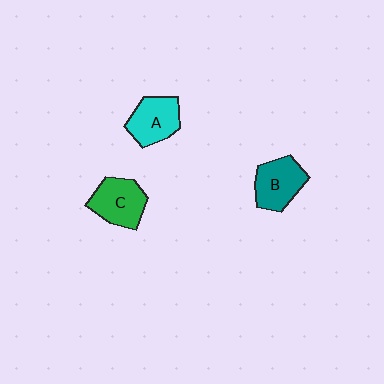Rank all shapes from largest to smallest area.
From largest to smallest: C (green), B (teal), A (cyan).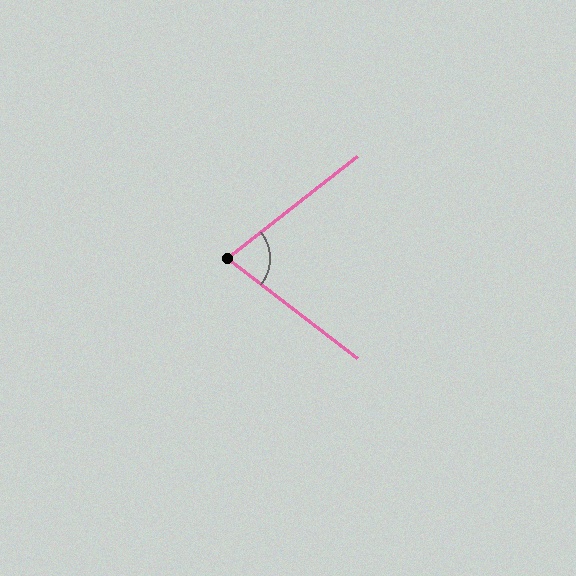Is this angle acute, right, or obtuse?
It is acute.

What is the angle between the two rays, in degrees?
Approximately 76 degrees.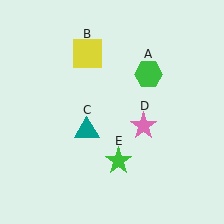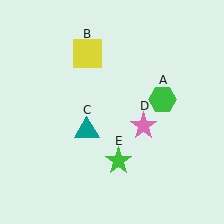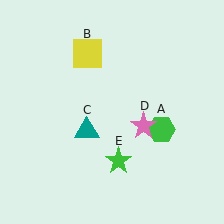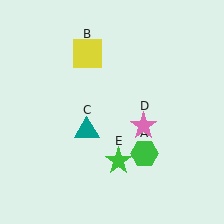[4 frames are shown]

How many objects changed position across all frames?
1 object changed position: green hexagon (object A).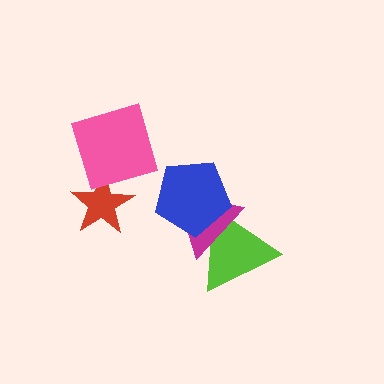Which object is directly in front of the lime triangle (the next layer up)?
The magenta triangle is directly in front of the lime triangle.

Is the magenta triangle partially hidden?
Yes, it is partially covered by another shape.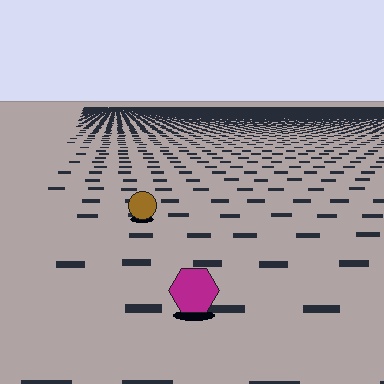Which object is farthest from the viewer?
The brown circle is farthest from the viewer. It appears smaller and the ground texture around it is denser.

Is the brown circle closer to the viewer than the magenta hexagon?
No. The magenta hexagon is closer — you can tell from the texture gradient: the ground texture is coarser near it.